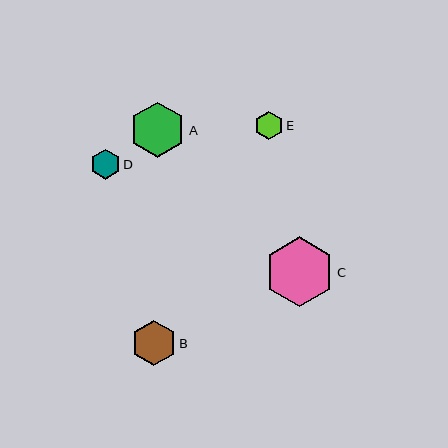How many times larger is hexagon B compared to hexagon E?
Hexagon B is approximately 1.6 times the size of hexagon E.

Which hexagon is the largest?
Hexagon C is the largest with a size of approximately 70 pixels.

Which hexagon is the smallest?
Hexagon E is the smallest with a size of approximately 28 pixels.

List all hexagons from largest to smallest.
From largest to smallest: C, A, B, D, E.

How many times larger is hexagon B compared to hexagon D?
Hexagon B is approximately 1.5 times the size of hexagon D.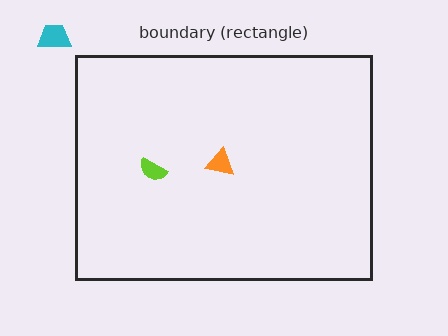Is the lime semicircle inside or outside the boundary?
Inside.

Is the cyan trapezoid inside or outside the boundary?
Outside.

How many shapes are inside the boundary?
2 inside, 1 outside.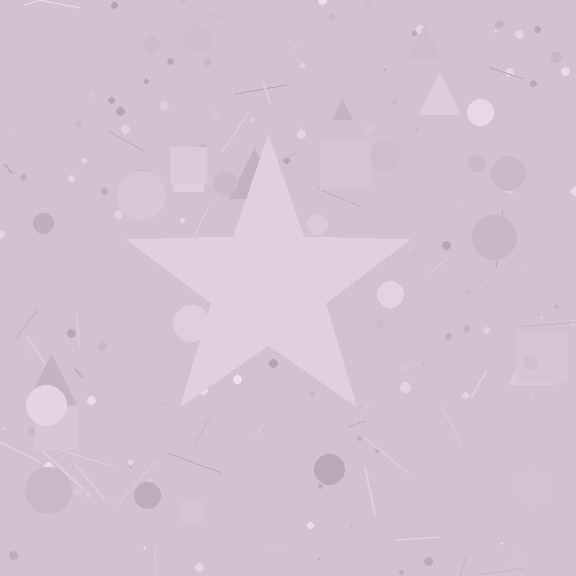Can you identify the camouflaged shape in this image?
The camouflaged shape is a star.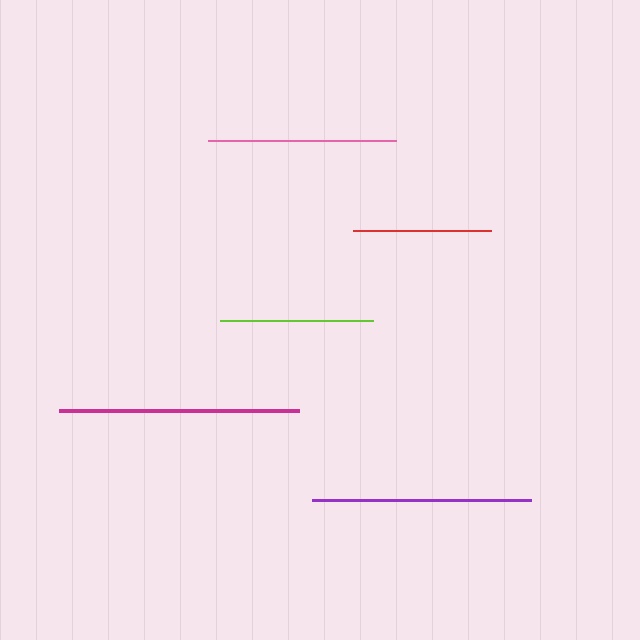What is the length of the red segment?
The red segment is approximately 139 pixels long.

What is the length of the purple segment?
The purple segment is approximately 219 pixels long.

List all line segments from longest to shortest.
From longest to shortest: magenta, purple, pink, lime, red.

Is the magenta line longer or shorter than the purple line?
The magenta line is longer than the purple line.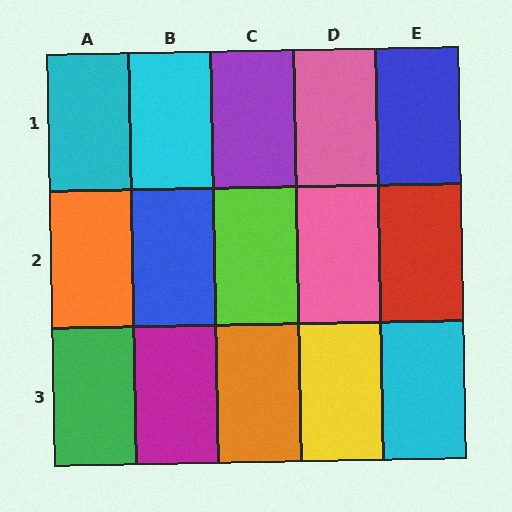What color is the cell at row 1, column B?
Cyan.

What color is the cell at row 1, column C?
Purple.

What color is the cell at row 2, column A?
Orange.